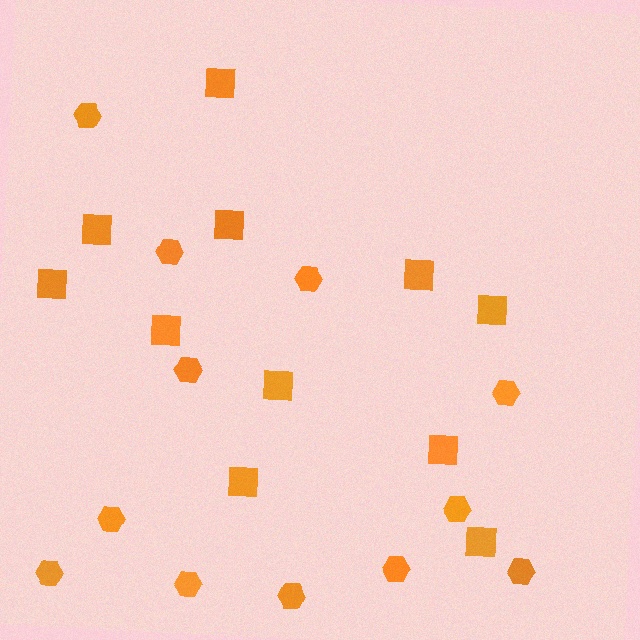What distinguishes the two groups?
There are 2 groups: one group of hexagons (12) and one group of squares (11).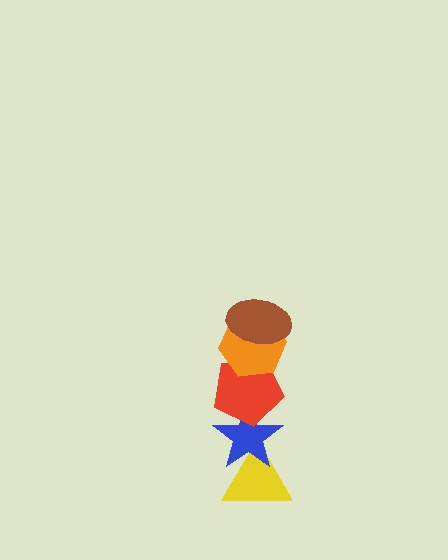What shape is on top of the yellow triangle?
The blue star is on top of the yellow triangle.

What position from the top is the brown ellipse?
The brown ellipse is 1st from the top.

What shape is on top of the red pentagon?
The orange hexagon is on top of the red pentagon.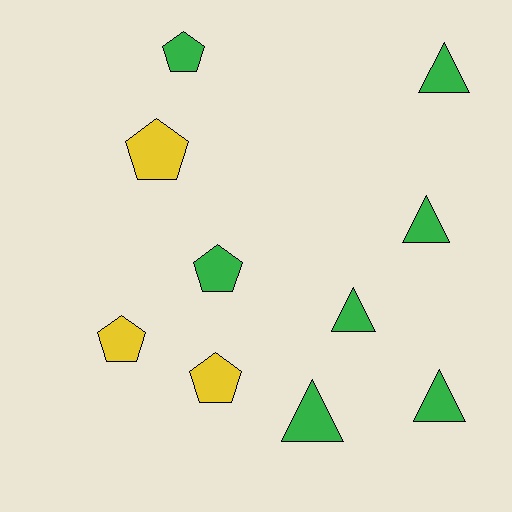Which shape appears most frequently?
Pentagon, with 5 objects.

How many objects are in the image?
There are 10 objects.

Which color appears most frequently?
Green, with 7 objects.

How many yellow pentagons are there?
There are 3 yellow pentagons.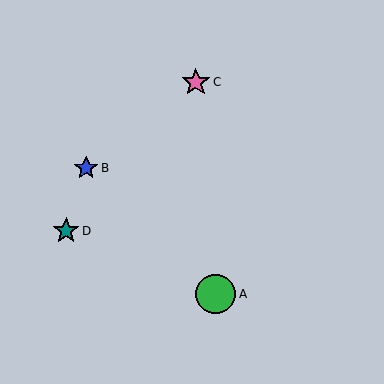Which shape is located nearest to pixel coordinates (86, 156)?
The blue star (labeled B) at (86, 168) is nearest to that location.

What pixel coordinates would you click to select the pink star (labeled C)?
Click at (196, 82) to select the pink star C.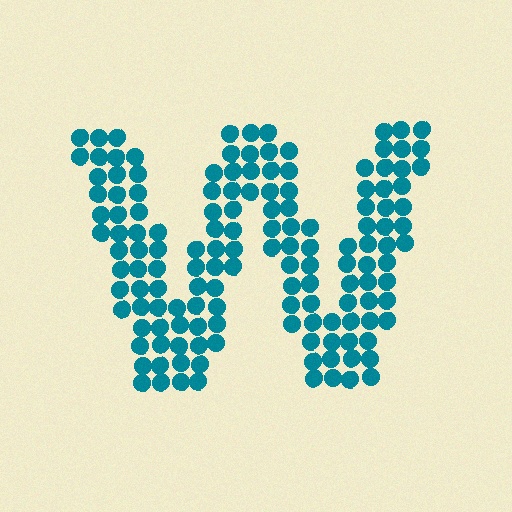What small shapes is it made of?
It is made of small circles.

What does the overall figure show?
The overall figure shows the letter W.